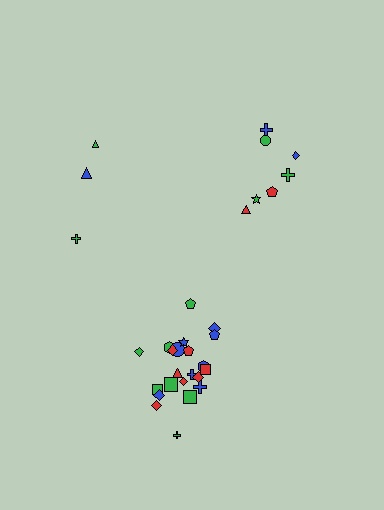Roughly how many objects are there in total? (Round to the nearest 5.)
Roughly 30 objects in total.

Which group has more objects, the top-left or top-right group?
The top-right group.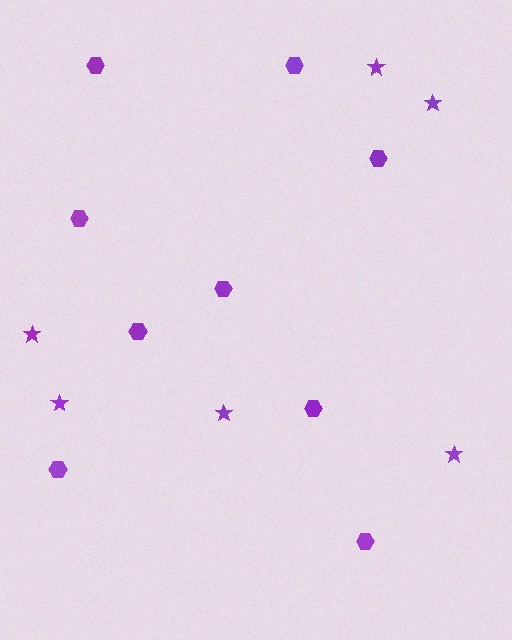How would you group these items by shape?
There are 2 groups: one group of stars (6) and one group of hexagons (9).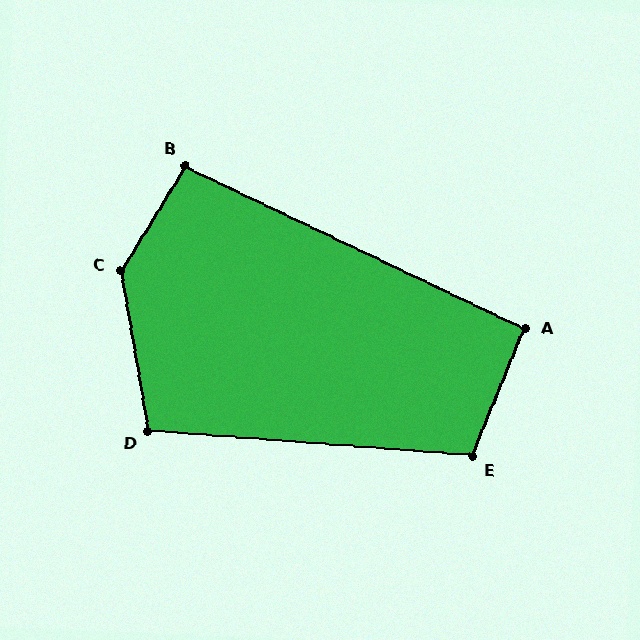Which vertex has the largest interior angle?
C, at approximately 139 degrees.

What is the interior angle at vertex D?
Approximately 104 degrees (obtuse).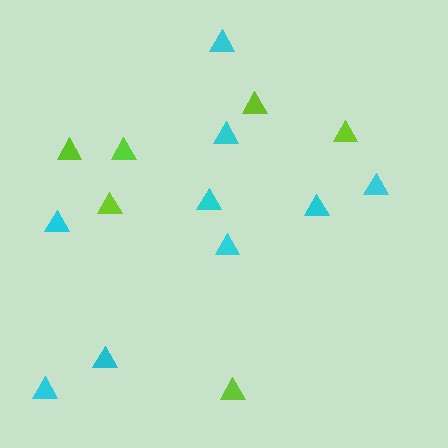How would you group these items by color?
There are 2 groups: one group of cyan triangles (9) and one group of lime triangles (6).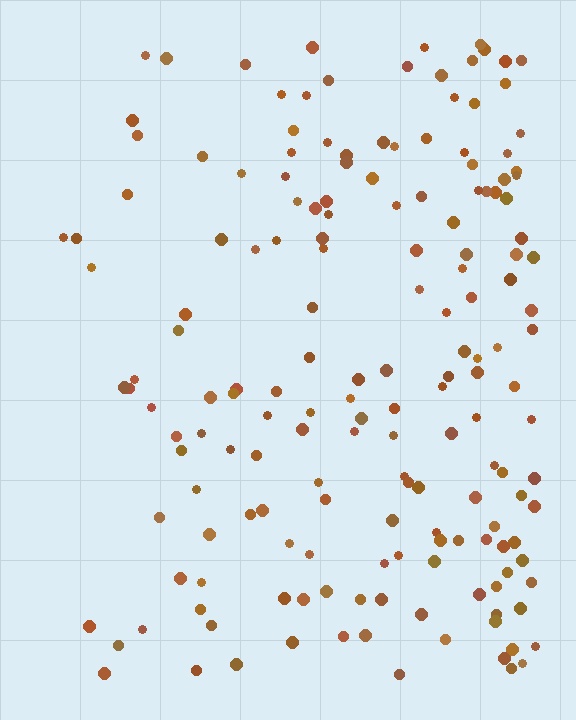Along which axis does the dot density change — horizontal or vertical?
Horizontal.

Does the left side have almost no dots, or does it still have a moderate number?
Still a moderate number, just noticeably fewer than the right.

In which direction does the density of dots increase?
From left to right, with the right side densest.